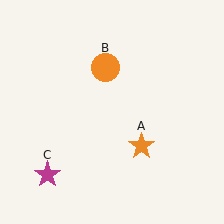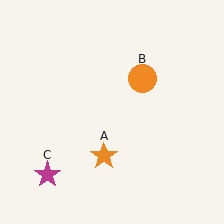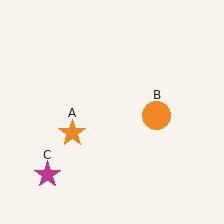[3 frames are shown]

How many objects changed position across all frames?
2 objects changed position: orange star (object A), orange circle (object B).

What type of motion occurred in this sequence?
The orange star (object A), orange circle (object B) rotated clockwise around the center of the scene.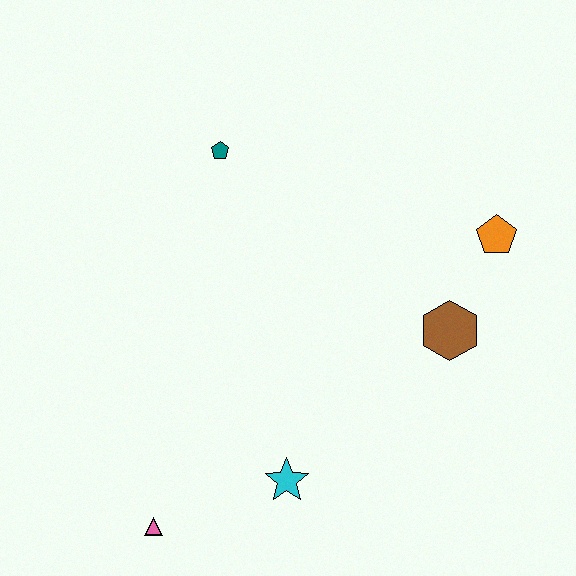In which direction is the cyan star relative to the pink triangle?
The cyan star is to the right of the pink triangle.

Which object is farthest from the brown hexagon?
The pink triangle is farthest from the brown hexagon.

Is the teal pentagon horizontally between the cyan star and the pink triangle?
Yes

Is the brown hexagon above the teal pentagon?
No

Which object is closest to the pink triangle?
The cyan star is closest to the pink triangle.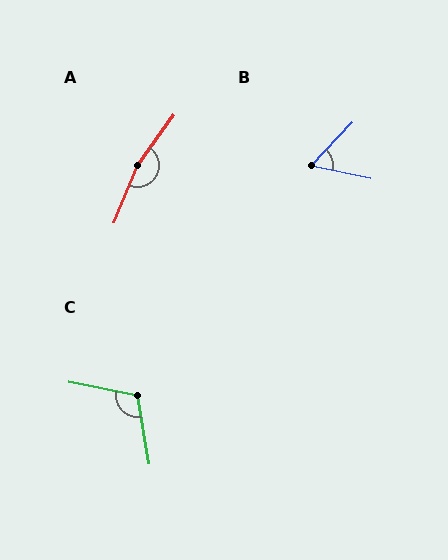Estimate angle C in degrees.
Approximately 111 degrees.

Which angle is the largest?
A, at approximately 166 degrees.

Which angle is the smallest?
B, at approximately 59 degrees.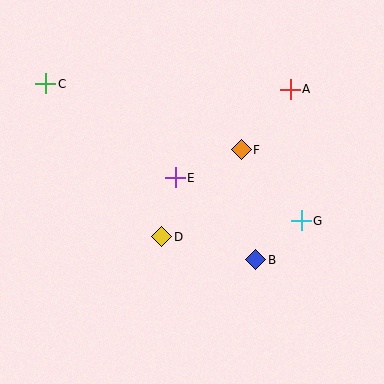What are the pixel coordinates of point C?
Point C is at (46, 84).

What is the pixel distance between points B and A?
The distance between B and A is 174 pixels.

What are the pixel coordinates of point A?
Point A is at (290, 89).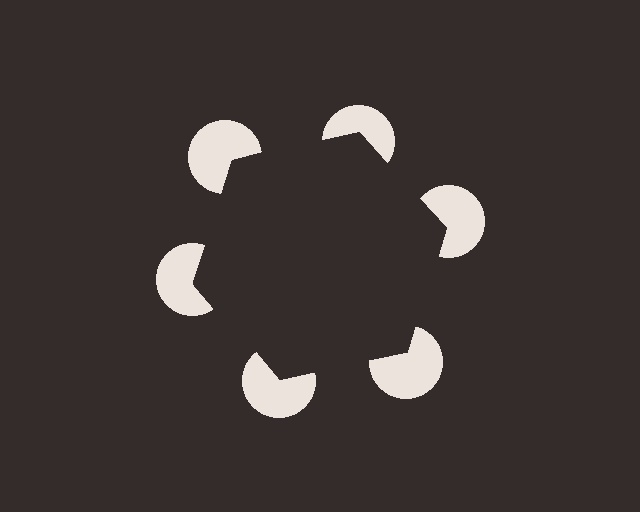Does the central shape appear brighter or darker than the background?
It typically appears slightly darker than the background, even though no actual brightness change is drawn.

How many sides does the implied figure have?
6 sides.